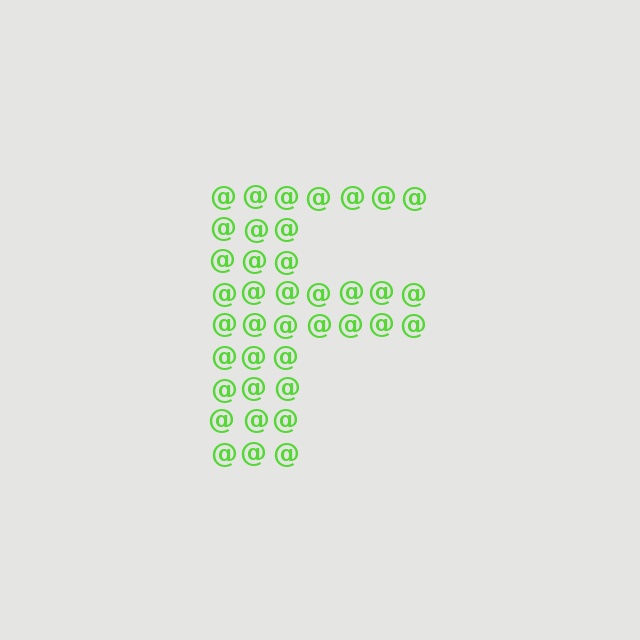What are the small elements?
The small elements are at signs.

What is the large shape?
The large shape is the letter F.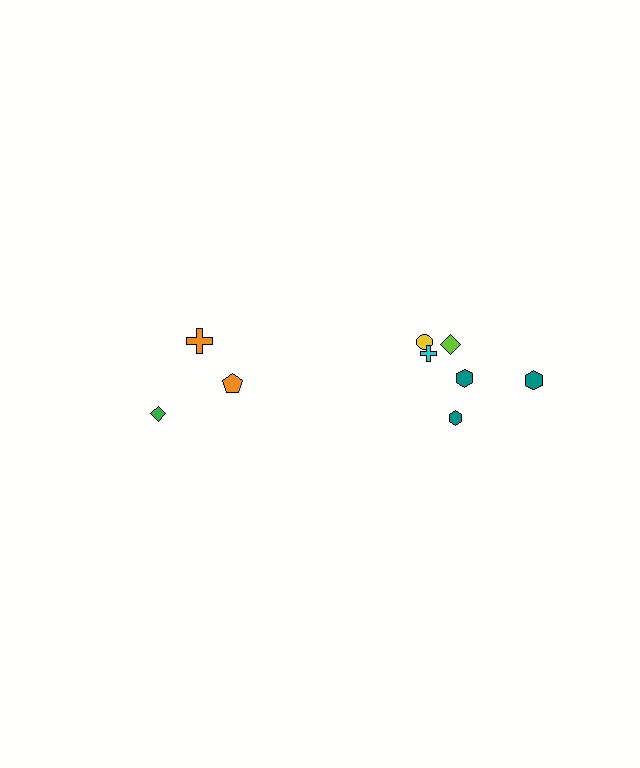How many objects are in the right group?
There are 6 objects.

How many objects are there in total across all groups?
There are 9 objects.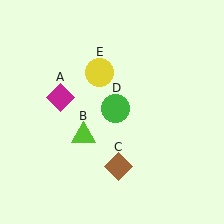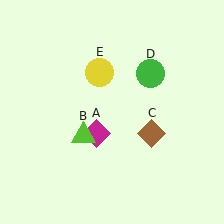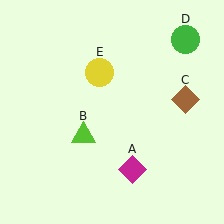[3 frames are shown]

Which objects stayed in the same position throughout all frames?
Lime triangle (object B) and yellow circle (object E) remained stationary.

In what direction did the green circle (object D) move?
The green circle (object D) moved up and to the right.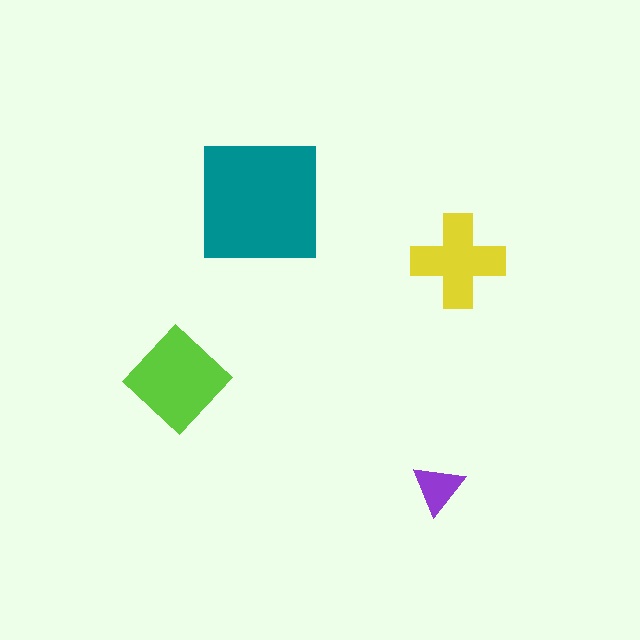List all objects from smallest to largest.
The purple triangle, the yellow cross, the lime diamond, the teal square.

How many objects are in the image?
There are 4 objects in the image.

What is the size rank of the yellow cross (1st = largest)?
3rd.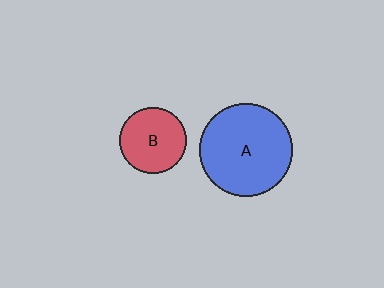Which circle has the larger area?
Circle A (blue).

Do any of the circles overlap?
No, none of the circles overlap.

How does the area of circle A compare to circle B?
Approximately 2.0 times.